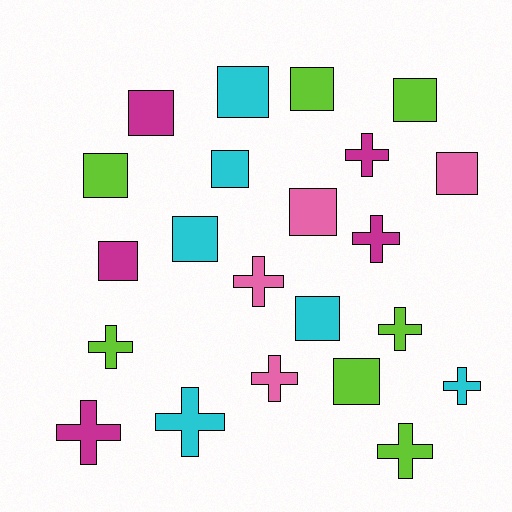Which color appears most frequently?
Lime, with 7 objects.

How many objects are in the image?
There are 22 objects.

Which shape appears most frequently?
Square, with 12 objects.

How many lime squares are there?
There are 4 lime squares.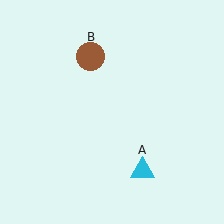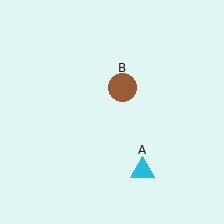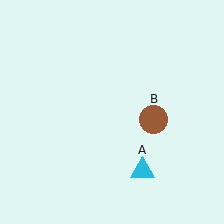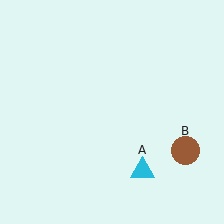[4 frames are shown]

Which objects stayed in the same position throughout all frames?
Cyan triangle (object A) remained stationary.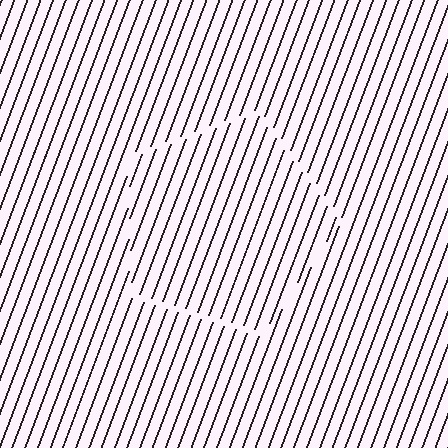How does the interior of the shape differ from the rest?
The interior of the shape contains the same grating, shifted by half a period — the contour is defined by the phase discontinuity where line-ends from the inner and outer gratings abut.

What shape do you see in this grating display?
An illusory pentagon. The interior of the shape contains the same grating, shifted by half a period — the contour is defined by the phase discontinuity where line-ends from the inner and outer gratings abut.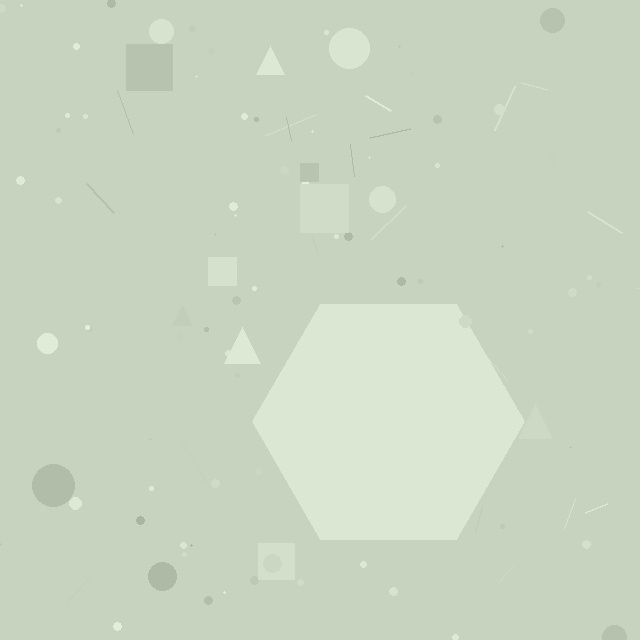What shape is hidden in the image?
A hexagon is hidden in the image.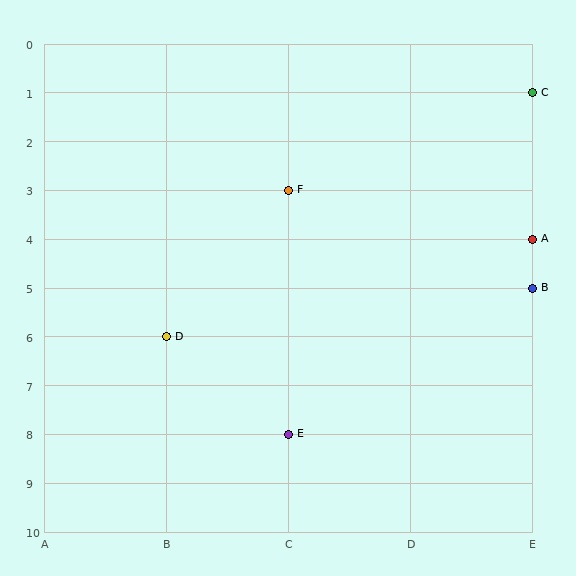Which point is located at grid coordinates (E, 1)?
Point C is at (E, 1).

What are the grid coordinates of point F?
Point F is at grid coordinates (C, 3).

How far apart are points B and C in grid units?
Points B and C are 4 rows apart.